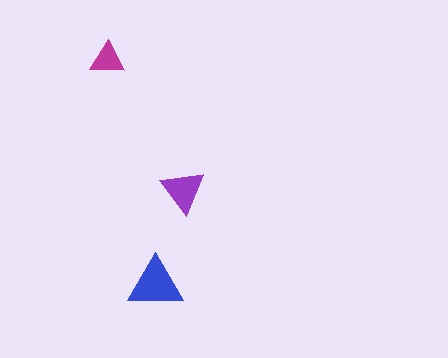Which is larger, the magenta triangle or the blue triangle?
The blue one.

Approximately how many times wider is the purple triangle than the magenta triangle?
About 1.5 times wider.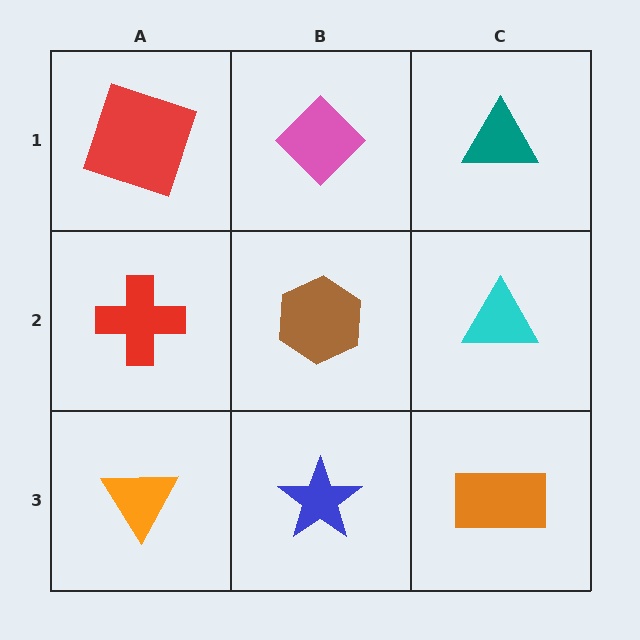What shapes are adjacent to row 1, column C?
A cyan triangle (row 2, column C), a pink diamond (row 1, column B).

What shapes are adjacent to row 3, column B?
A brown hexagon (row 2, column B), an orange triangle (row 3, column A), an orange rectangle (row 3, column C).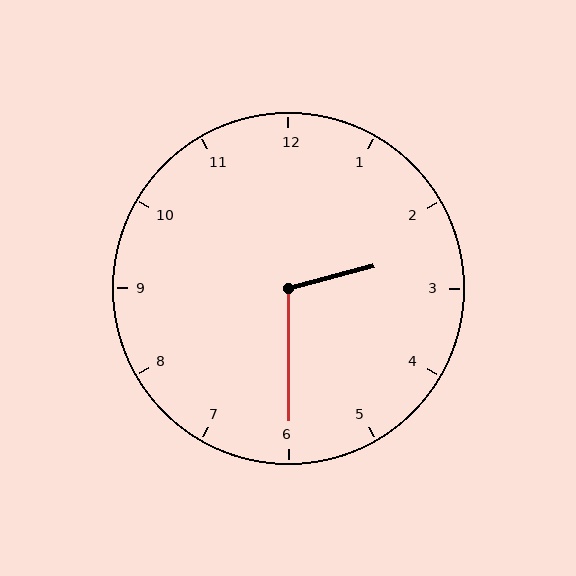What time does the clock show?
2:30.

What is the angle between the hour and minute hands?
Approximately 105 degrees.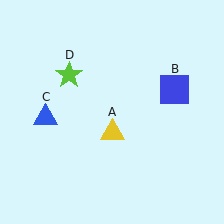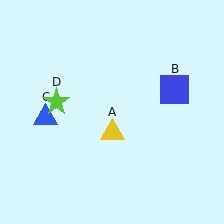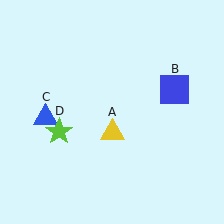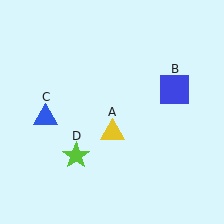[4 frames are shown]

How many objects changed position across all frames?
1 object changed position: lime star (object D).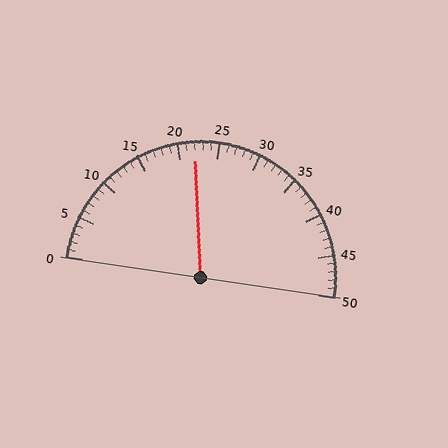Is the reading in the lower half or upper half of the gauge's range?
The reading is in the lower half of the range (0 to 50).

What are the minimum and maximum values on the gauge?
The gauge ranges from 0 to 50.